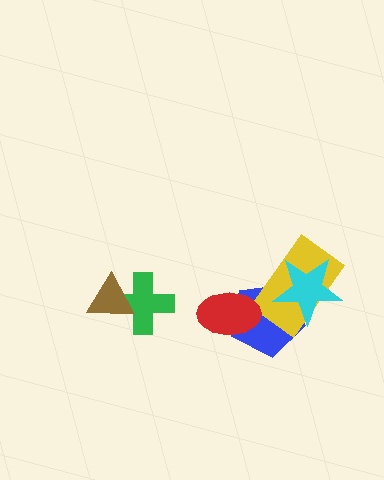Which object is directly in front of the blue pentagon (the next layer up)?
The yellow rectangle is directly in front of the blue pentagon.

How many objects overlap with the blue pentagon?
3 objects overlap with the blue pentagon.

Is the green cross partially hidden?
Yes, it is partially covered by another shape.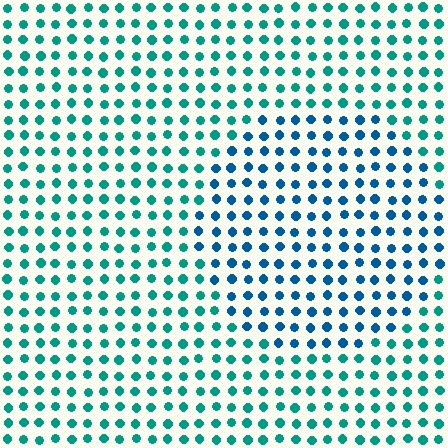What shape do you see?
I see a circle.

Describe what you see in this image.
The image is filled with small teal elements in a uniform arrangement. A circle-shaped region is visible where the elements are tinted to a slightly different hue, forming a subtle color boundary.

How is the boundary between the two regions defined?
The boundary is defined purely by a slight shift in hue (about 34 degrees). Spacing, size, and orientation are identical on both sides.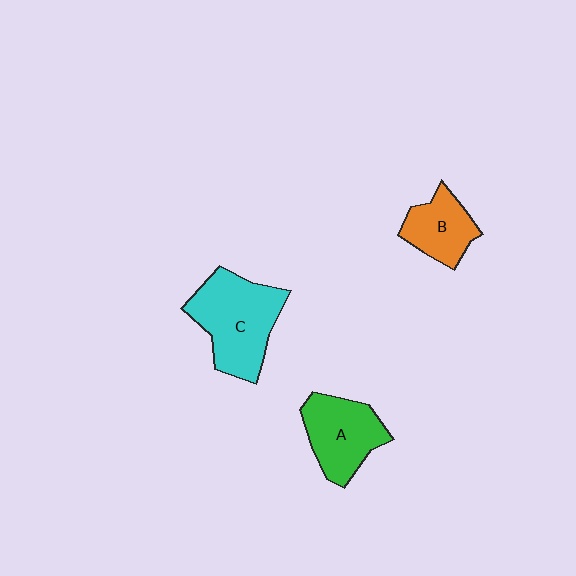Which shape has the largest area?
Shape C (cyan).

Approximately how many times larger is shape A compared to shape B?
Approximately 1.3 times.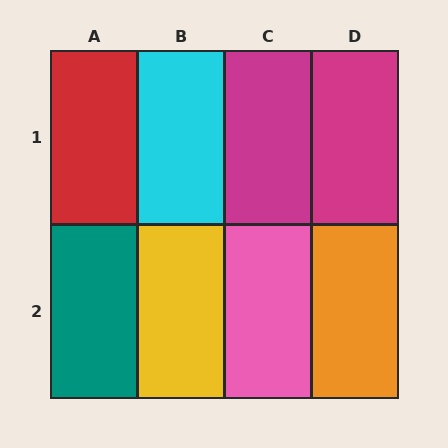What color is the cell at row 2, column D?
Orange.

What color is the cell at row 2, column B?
Yellow.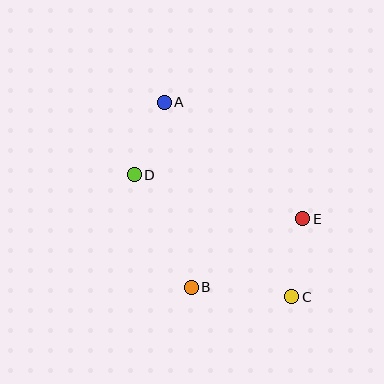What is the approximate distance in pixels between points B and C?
The distance between B and C is approximately 101 pixels.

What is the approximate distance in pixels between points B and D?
The distance between B and D is approximately 126 pixels.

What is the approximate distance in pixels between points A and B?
The distance between A and B is approximately 187 pixels.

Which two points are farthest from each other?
Points A and C are farthest from each other.